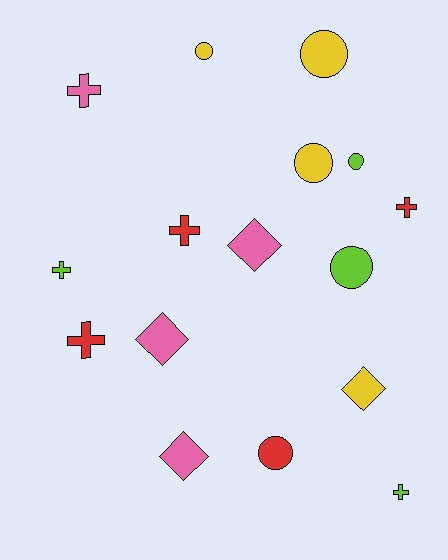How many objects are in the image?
There are 16 objects.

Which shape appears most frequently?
Cross, with 6 objects.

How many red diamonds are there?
There are no red diamonds.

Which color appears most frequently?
Yellow, with 4 objects.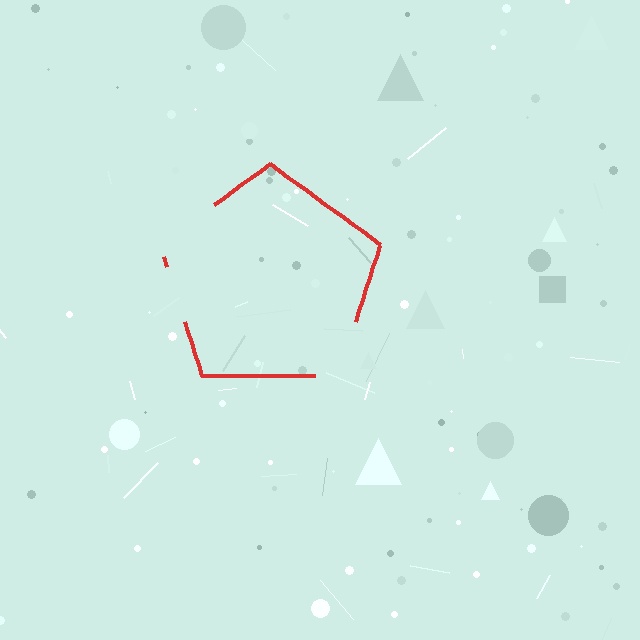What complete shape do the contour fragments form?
The contour fragments form a pentagon.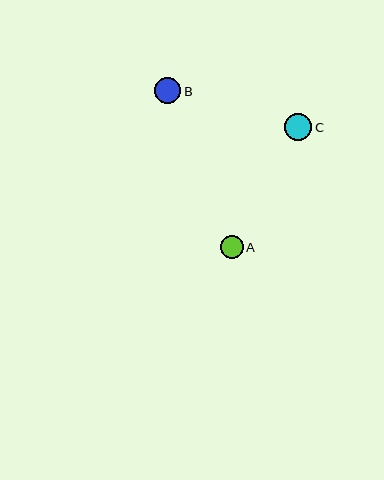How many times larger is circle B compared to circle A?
Circle B is approximately 1.1 times the size of circle A.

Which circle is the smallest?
Circle A is the smallest with a size of approximately 23 pixels.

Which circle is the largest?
Circle C is the largest with a size of approximately 28 pixels.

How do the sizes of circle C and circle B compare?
Circle C and circle B are approximately the same size.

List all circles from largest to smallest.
From largest to smallest: C, B, A.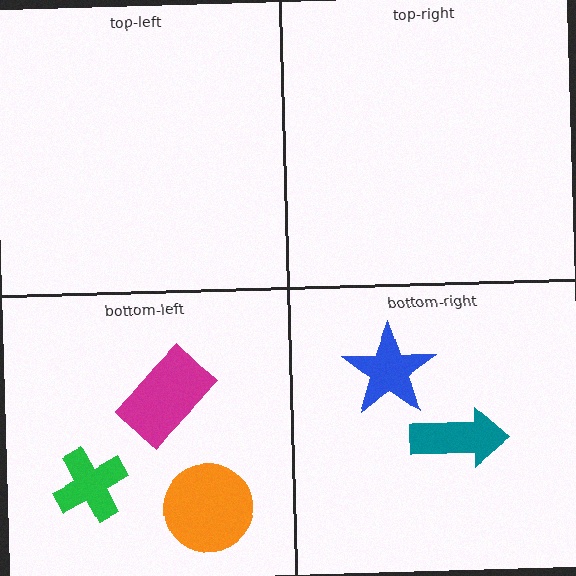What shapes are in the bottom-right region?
The teal arrow, the blue star.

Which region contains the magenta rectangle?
The bottom-left region.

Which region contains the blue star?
The bottom-right region.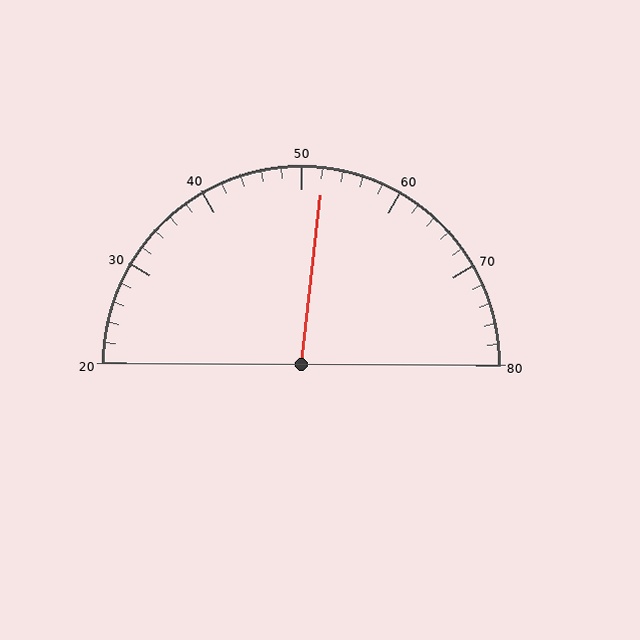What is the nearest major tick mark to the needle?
The nearest major tick mark is 50.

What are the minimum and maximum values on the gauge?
The gauge ranges from 20 to 80.